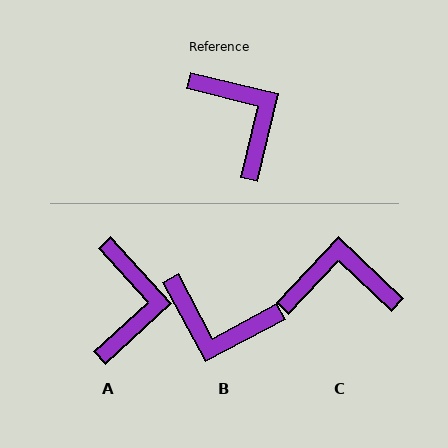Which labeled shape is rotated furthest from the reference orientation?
B, about 138 degrees away.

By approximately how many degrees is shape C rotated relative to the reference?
Approximately 60 degrees counter-clockwise.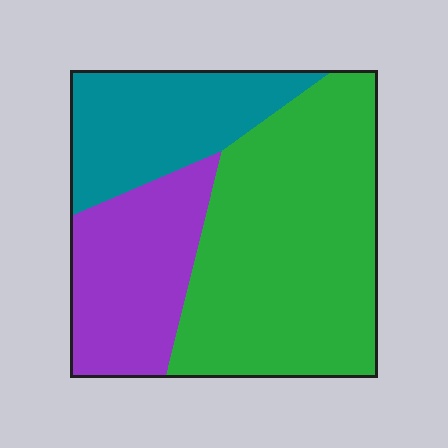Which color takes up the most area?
Green, at roughly 55%.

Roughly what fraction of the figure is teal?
Teal takes up between a sixth and a third of the figure.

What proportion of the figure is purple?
Purple covers 24% of the figure.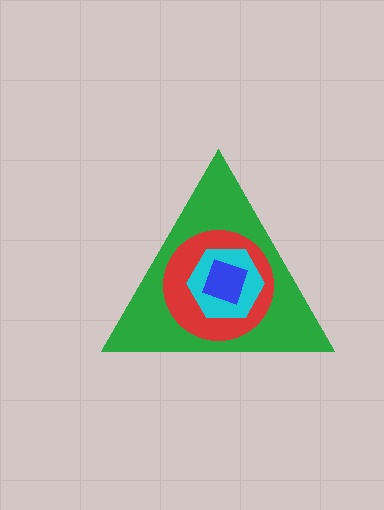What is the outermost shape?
The green triangle.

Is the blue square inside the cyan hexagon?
Yes.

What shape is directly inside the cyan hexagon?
The blue square.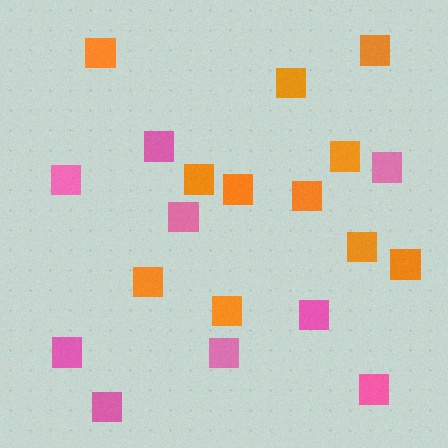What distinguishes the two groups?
There are 2 groups: one group of orange squares (11) and one group of pink squares (9).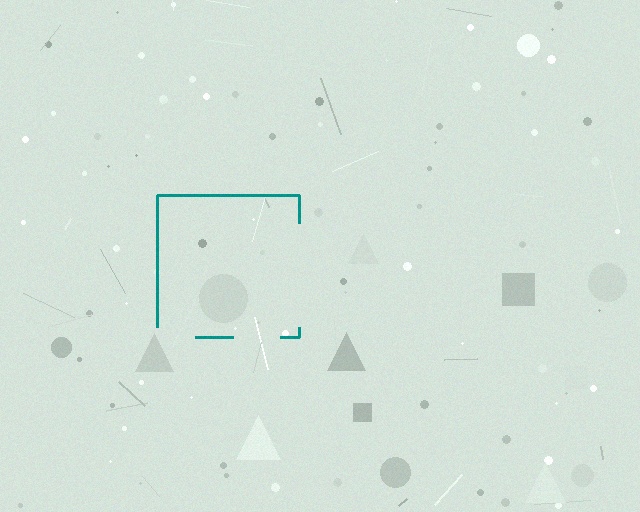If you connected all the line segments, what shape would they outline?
They would outline a square.